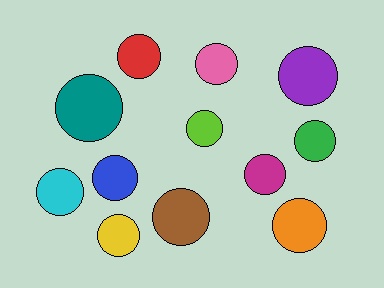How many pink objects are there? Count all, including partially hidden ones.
There is 1 pink object.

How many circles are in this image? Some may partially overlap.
There are 12 circles.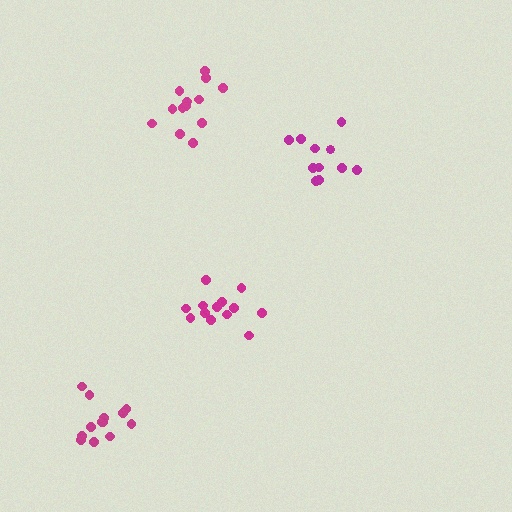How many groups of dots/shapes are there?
There are 4 groups.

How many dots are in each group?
Group 1: 13 dots, Group 2: 13 dots, Group 3: 11 dots, Group 4: 13 dots (50 total).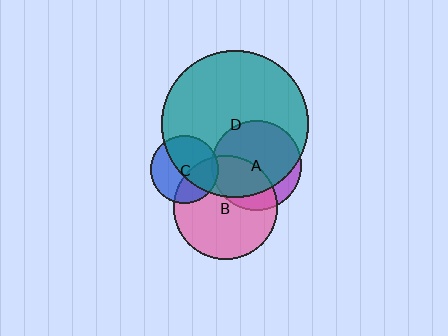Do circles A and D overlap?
Yes.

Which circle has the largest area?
Circle D (teal).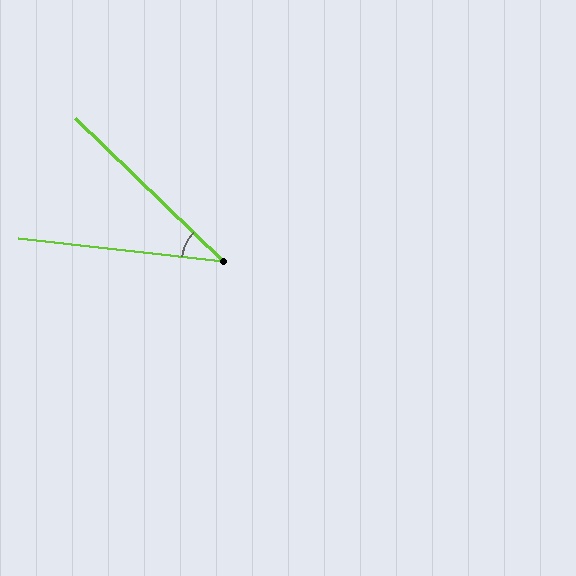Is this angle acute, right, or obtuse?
It is acute.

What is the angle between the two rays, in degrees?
Approximately 38 degrees.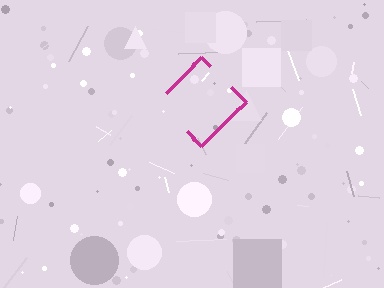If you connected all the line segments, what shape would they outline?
They would outline a diamond.